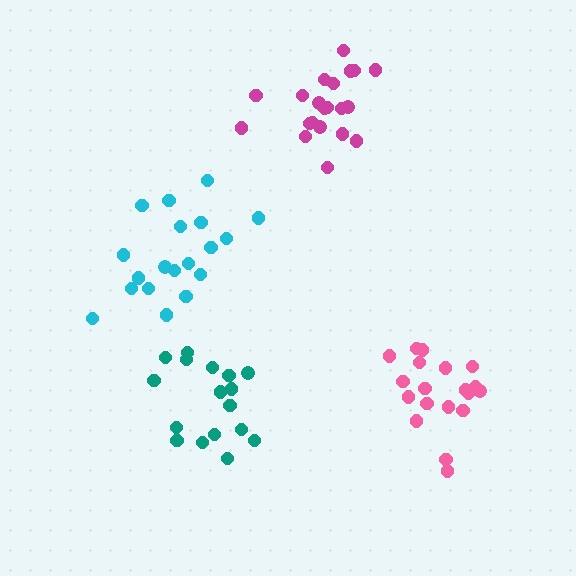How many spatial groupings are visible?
There are 4 spatial groupings.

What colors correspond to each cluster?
The clusters are colored: teal, magenta, cyan, pink.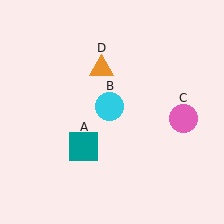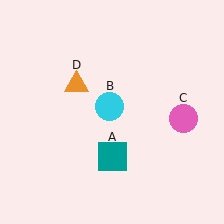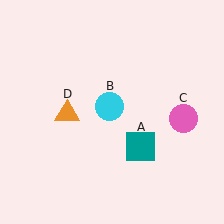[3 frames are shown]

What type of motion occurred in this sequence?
The teal square (object A), orange triangle (object D) rotated counterclockwise around the center of the scene.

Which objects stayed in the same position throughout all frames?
Cyan circle (object B) and pink circle (object C) remained stationary.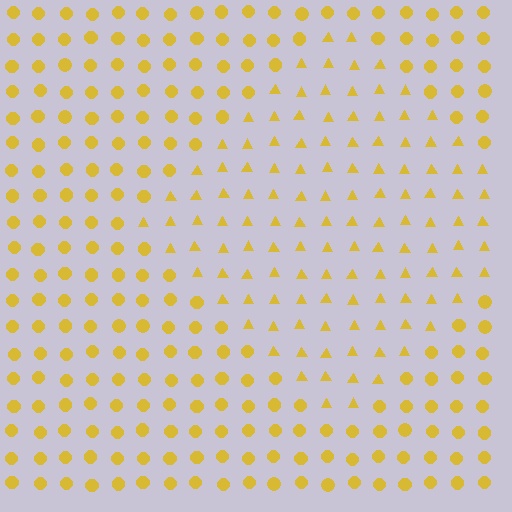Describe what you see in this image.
The image is filled with small yellow elements arranged in a uniform grid. A diamond-shaped region contains triangles, while the surrounding area contains circles. The boundary is defined purely by the change in element shape.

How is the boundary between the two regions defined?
The boundary is defined by a change in element shape: triangles inside vs. circles outside. All elements share the same color and spacing.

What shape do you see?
I see a diamond.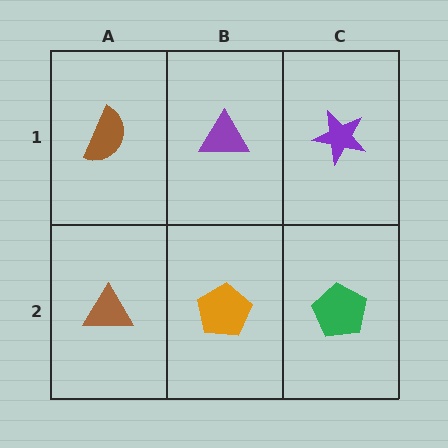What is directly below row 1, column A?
A brown triangle.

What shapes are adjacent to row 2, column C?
A purple star (row 1, column C), an orange pentagon (row 2, column B).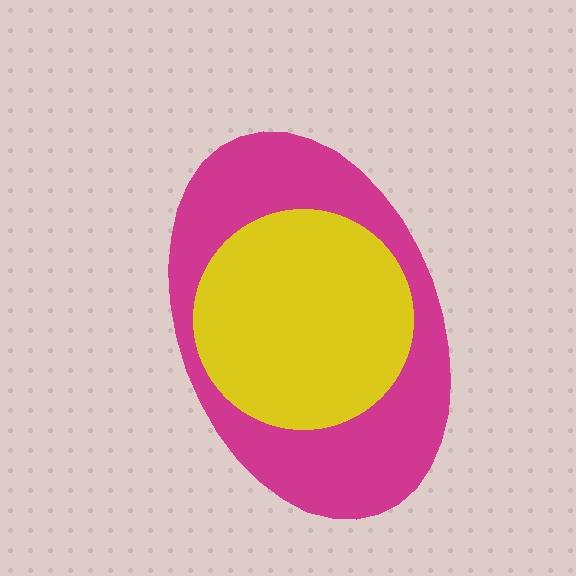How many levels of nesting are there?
2.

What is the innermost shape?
The yellow circle.